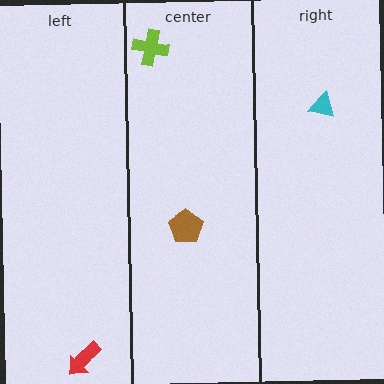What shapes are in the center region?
The lime cross, the brown pentagon.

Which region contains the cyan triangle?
The right region.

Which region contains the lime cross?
The center region.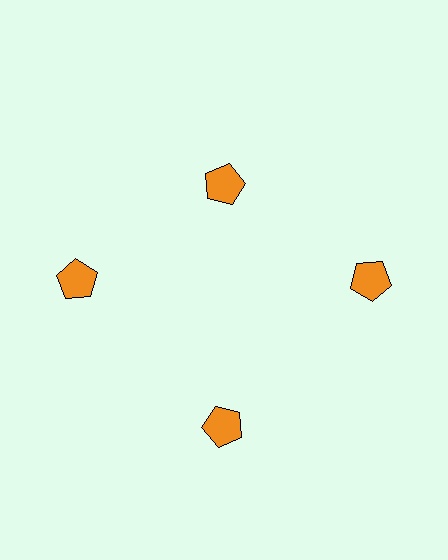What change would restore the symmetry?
The symmetry would be restored by moving it outward, back onto the ring so that all 4 pentagons sit at equal angles and equal distance from the center.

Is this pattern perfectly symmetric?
No. The 4 orange pentagons are arranged in a ring, but one element near the 12 o'clock position is pulled inward toward the center, breaking the 4-fold rotational symmetry.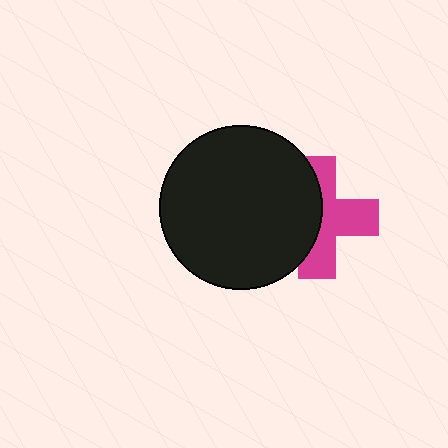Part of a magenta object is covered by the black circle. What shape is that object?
It is a cross.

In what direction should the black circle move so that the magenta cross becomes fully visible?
The black circle should move left. That is the shortest direction to clear the overlap and leave the magenta cross fully visible.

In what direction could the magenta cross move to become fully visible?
The magenta cross could move right. That would shift it out from behind the black circle entirely.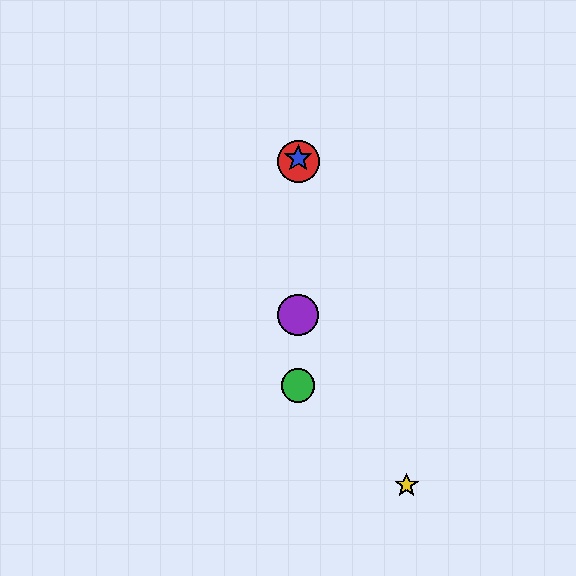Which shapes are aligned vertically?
The red circle, the blue star, the green circle, the purple circle are aligned vertically.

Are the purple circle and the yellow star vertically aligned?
No, the purple circle is at x≈298 and the yellow star is at x≈407.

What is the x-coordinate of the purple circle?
The purple circle is at x≈298.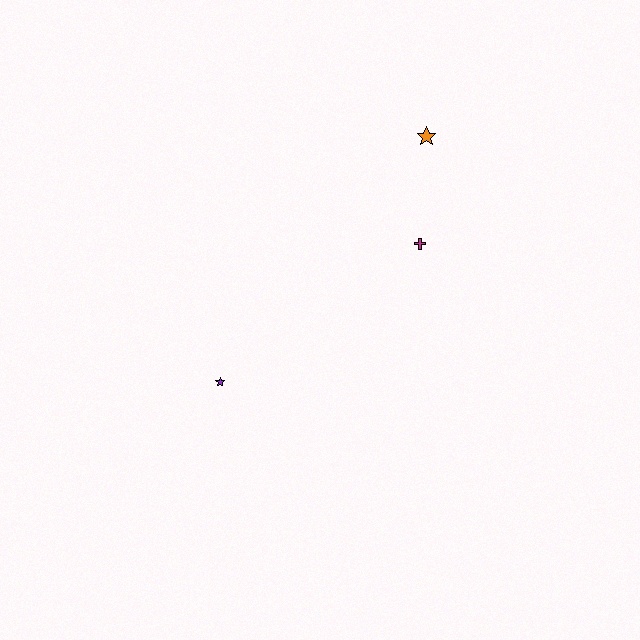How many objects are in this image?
There are 3 objects.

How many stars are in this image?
There are 2 stars.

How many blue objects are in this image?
There are no blue objects.